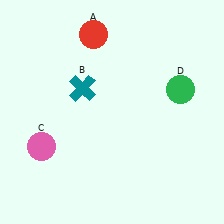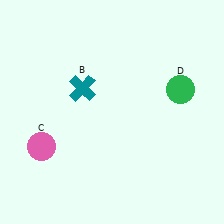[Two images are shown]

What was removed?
The red circle (A) was removed in Image 2.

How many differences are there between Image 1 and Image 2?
There is 1 difference between the two images.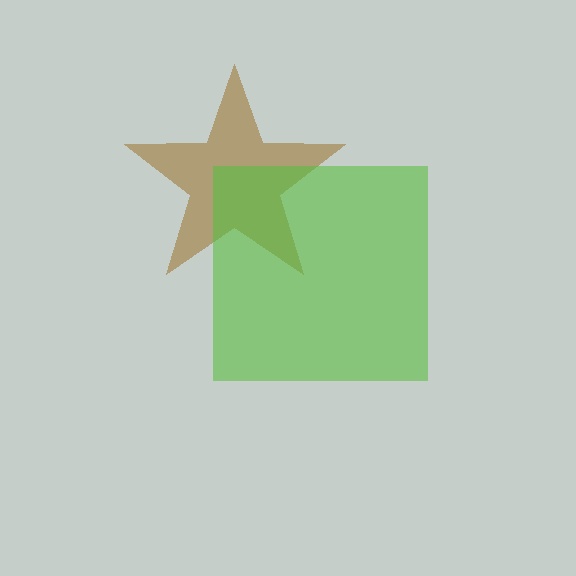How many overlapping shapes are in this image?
There are 2 overlapping shapes in the image.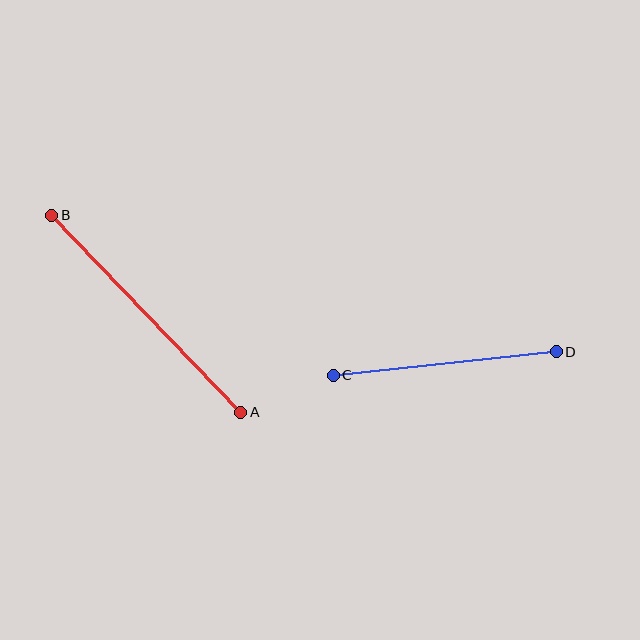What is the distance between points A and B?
The distance is approximately 273 pixels.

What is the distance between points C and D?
The distance is approximately 224 pixels.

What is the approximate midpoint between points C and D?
The midpoint is at approximately (445, 364) pixels.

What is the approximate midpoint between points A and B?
The midpoint is at approximately (146, 314) pixels.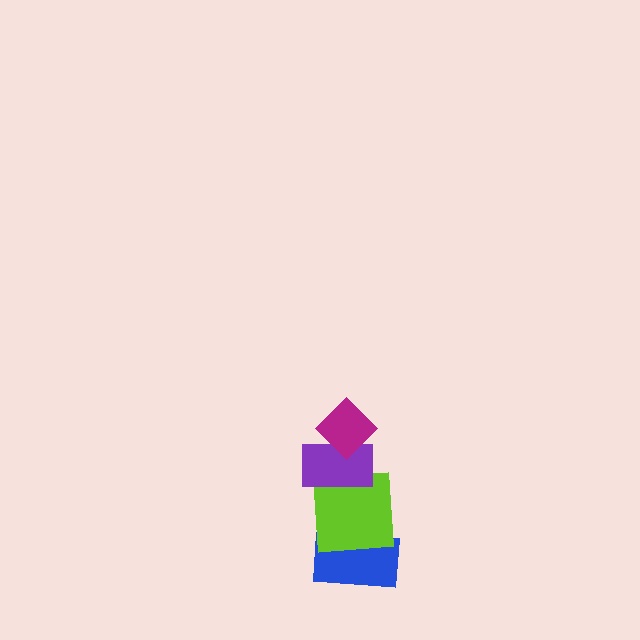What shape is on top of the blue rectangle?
The lime square is on top of the blue rectangle.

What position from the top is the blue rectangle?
The blue rectangle is 4th from the top.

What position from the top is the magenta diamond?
The magenta diamond is 1st from the top.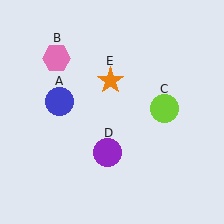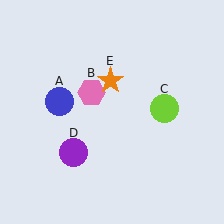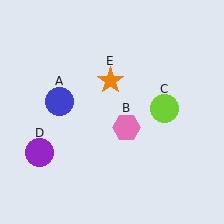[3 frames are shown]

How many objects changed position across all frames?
2 objects changed position: pink hexagon (object B), purple circle (object D).